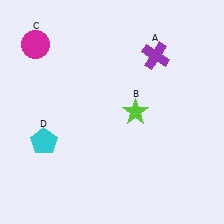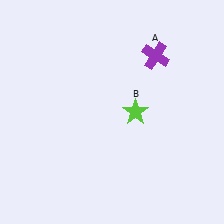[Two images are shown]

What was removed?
The magenta circle (C), the cyan pentagon (D) were removed in Image 2.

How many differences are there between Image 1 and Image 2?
There are 2 differences between the two images.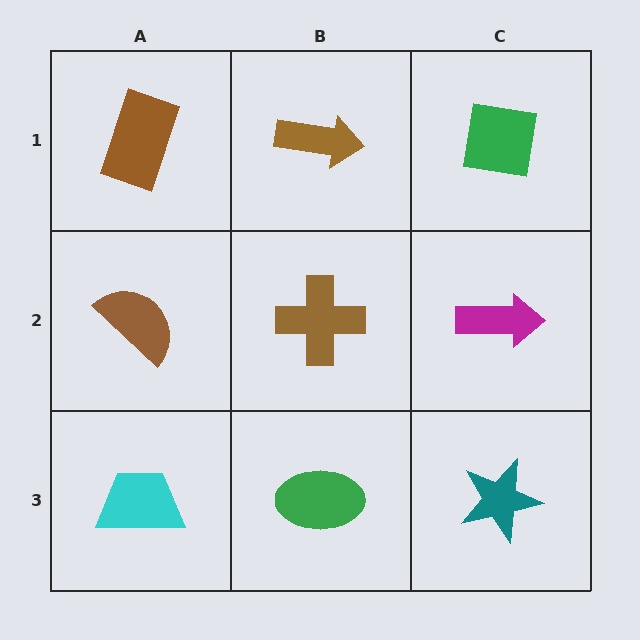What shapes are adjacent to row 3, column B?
A brown cross (row 2, column B), a cyan trapezoid (row 3, column A), a teal star (row 3, column C).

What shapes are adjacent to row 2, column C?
A green square (row 1, column C), a teal star (row 3, column C), a brown cross (row 2, column B).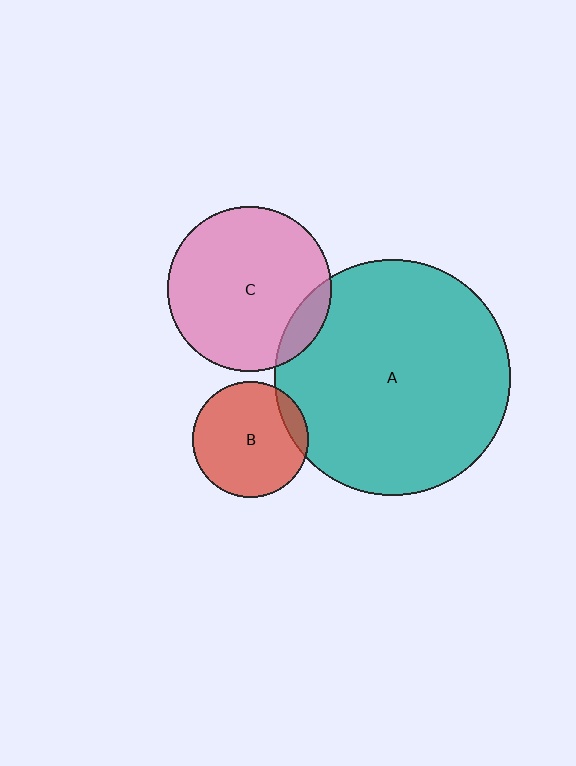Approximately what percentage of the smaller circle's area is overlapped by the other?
Approximately 10%.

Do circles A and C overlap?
Yes.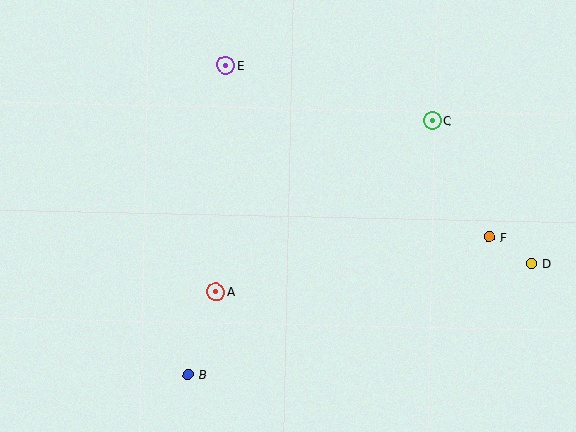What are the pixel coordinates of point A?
Point A is at (216, 292).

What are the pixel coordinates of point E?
Point E is at (226, 66).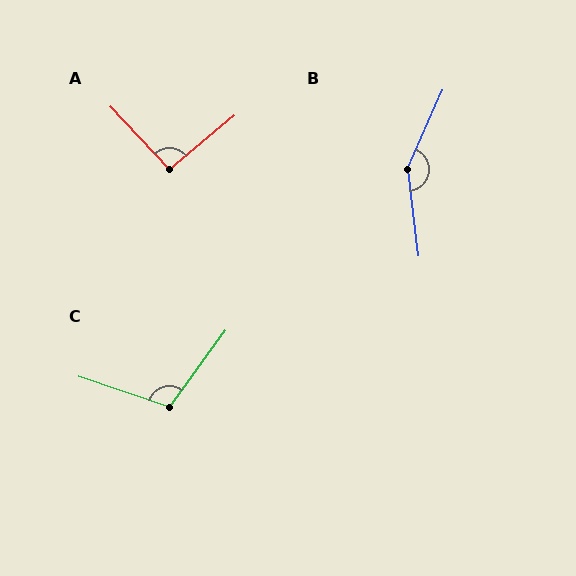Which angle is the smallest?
A, at approximately 93 degrees.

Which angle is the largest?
B, at approximately 149 degrees.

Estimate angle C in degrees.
Approximately 108 degrees.